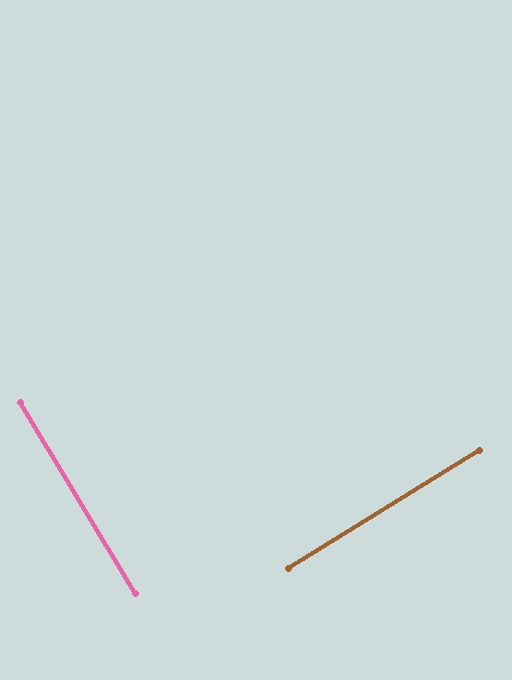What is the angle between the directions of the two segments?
Approximately 89 degrees.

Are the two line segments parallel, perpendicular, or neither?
Perpendicular — they meet at approximately 89°.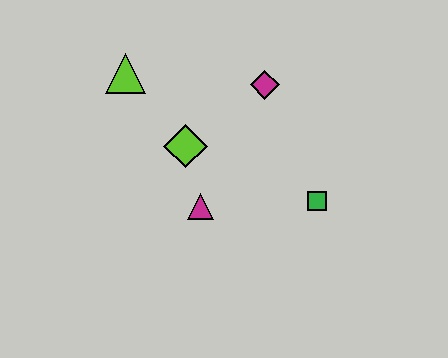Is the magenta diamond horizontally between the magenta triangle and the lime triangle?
No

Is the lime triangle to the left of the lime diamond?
Yes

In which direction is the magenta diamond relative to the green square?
The magenta diamond is above the green square.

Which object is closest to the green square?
The magenta triangle is closest to the green square.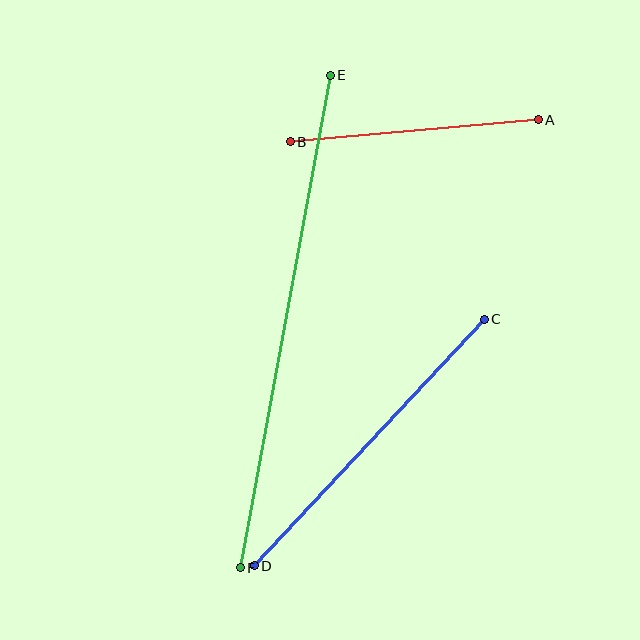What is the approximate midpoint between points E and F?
The midpoint is at approximately (285, 321) pixels.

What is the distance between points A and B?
The distance is approximately 249 pixels.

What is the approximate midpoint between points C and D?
The midpoint is at approximately (369, 443) pixels.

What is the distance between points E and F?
The distance is approximately 501 pixels.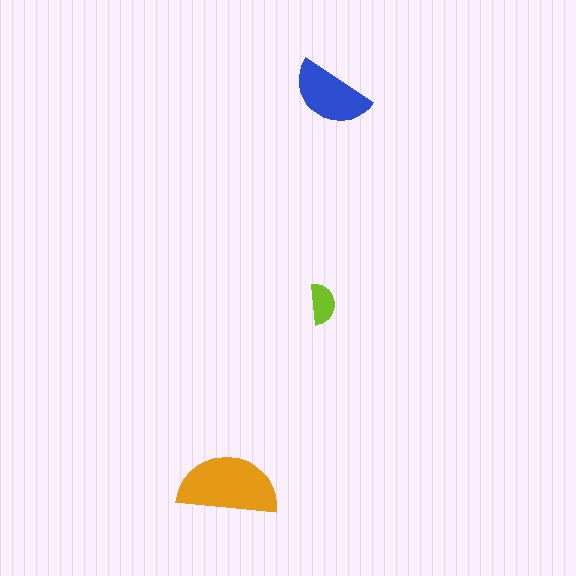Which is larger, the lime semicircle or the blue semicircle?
The blue one.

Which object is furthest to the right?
The blue semicircle is rightmost.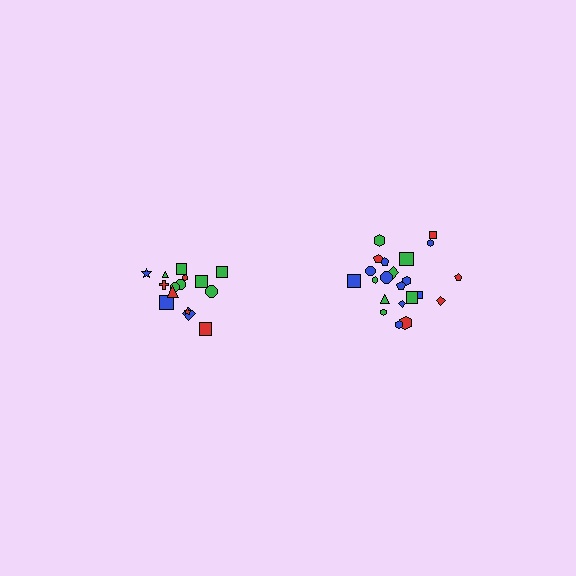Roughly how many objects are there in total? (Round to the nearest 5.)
Roughly 35 objects in total.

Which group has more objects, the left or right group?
The right group.